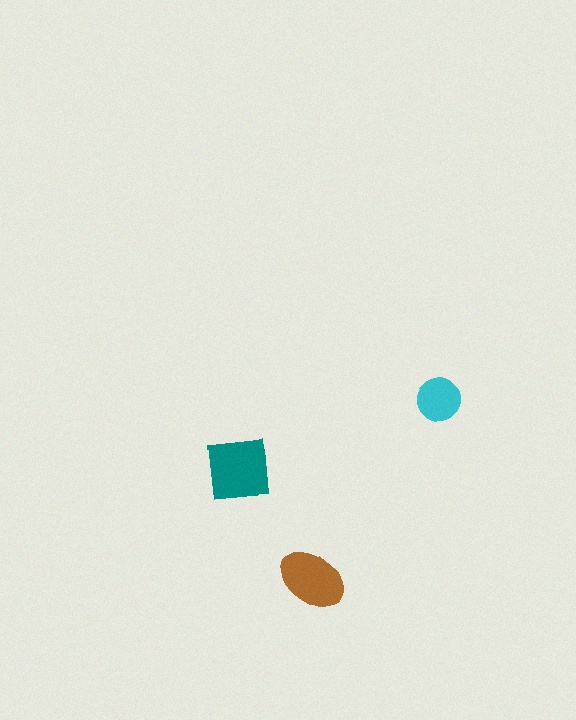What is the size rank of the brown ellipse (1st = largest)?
2nd.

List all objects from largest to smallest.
The teal square, the brown ellipse, the cyan circle.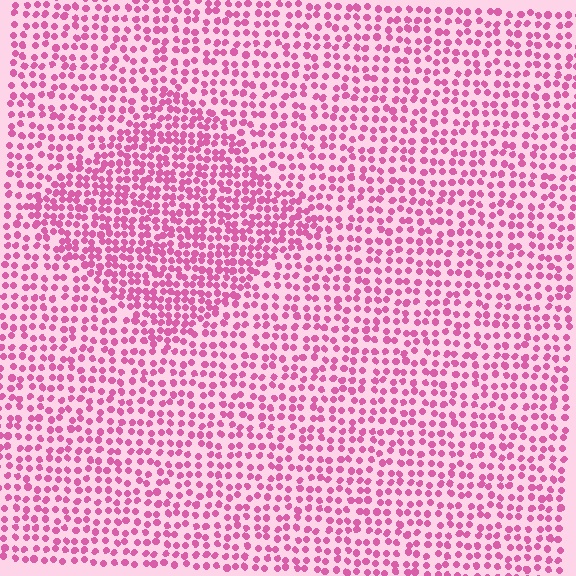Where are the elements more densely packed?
The elements are more densely packed inside the diamond boundary.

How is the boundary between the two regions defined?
The boundary is defined by a change in element density (approximately 1.6x ratio). All elements are the same color, size, and shape.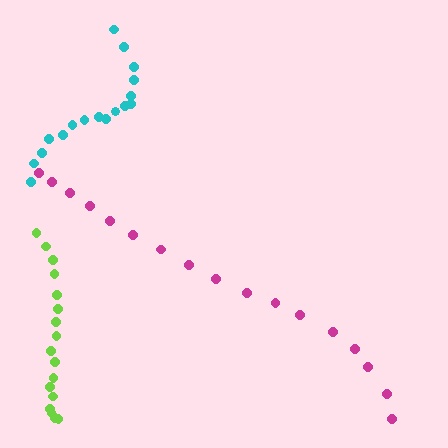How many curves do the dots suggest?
There are 3 distinct paths.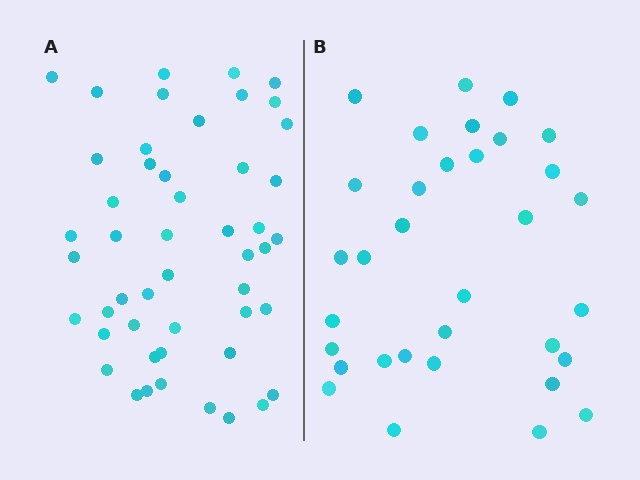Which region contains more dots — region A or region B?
Region A (the left region) has more dots.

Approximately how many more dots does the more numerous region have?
Region A has approximately 15 more dots than region B.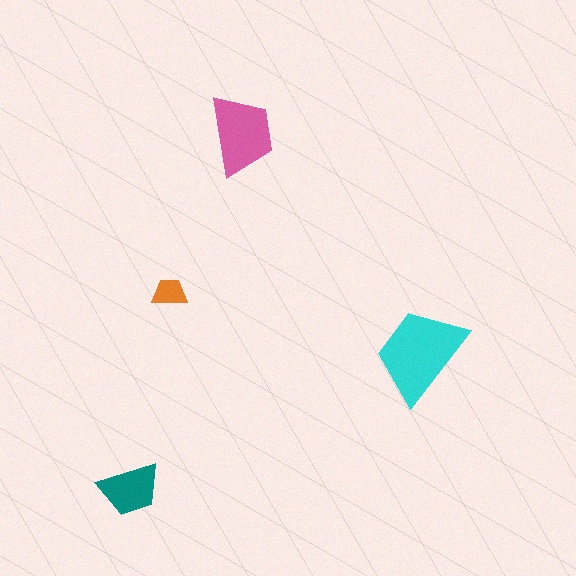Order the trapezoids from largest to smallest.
the cyan one, the pink one, the teal one, the orange one.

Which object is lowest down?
The teal trapezoid is bottommost.